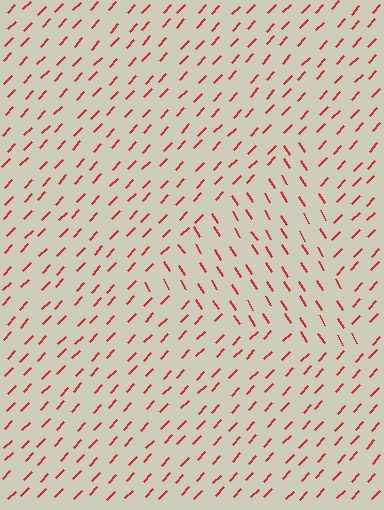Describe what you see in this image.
The image is filled with small red line segments. A triangle region in the image has lines oriented differently from the surrounding lines, creating a visible texture boundary.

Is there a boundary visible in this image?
Yes, there is a texture boundary formed by a change in line orientation.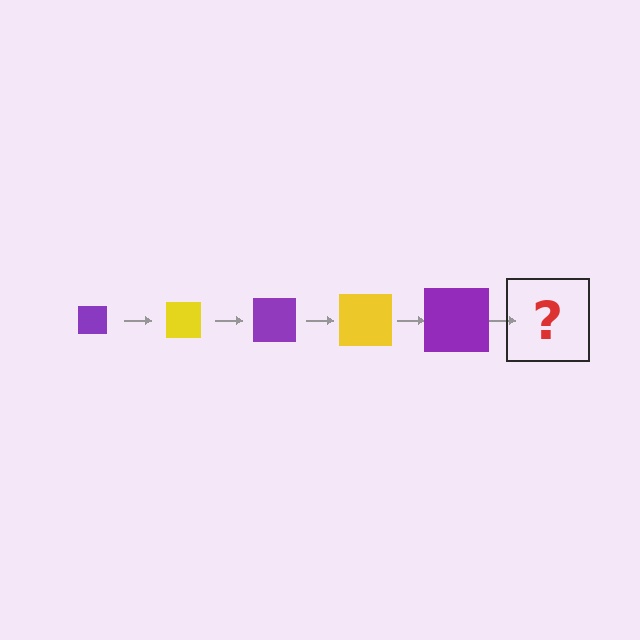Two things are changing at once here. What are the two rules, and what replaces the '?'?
The two rules are that the square grows larger each step and the color cycles through purple and yellow. The '?' should be a yellow square, larger than the previous one.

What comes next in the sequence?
The next element should be a yellow square, larger than the previous one.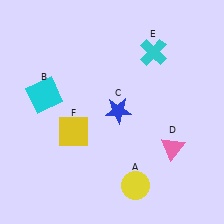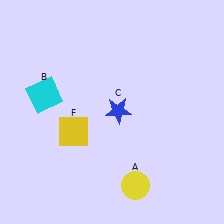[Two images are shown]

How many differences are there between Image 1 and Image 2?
There are 2 differences between the two images.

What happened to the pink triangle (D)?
The pink triangle (D) was removed in Image 2. It was in the bottom-right area of Image 1.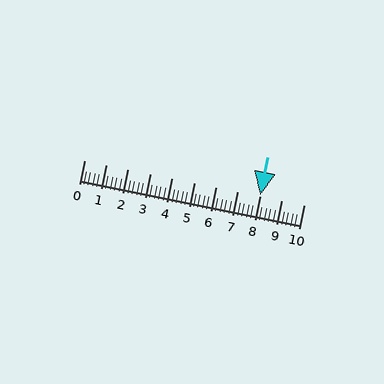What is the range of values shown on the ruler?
The ruler shows values from 0 to 10.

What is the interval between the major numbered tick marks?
The major tick marks are spaced 1 units apart.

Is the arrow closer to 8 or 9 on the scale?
The arrow is closer to 8.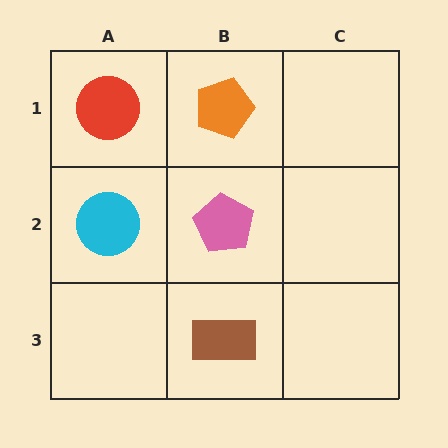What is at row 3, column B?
A brown rectangle.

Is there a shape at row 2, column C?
No, that cell is empty.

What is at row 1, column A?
A red circle.